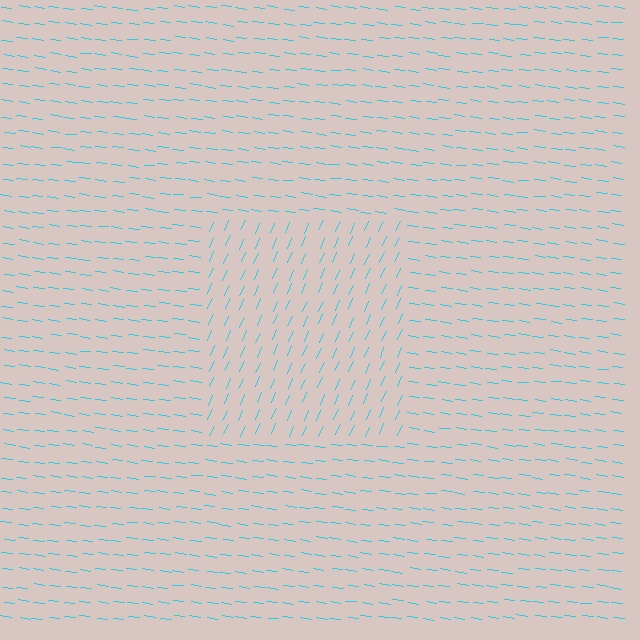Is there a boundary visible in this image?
Yes, there is a texture boundary formed by a change in line orientation.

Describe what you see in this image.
The image is filled with small cyan line segments. A rectangle region in the image has lines oriented differently from the surrounding lines, creating a visible texture boundary.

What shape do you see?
I see a rectangle.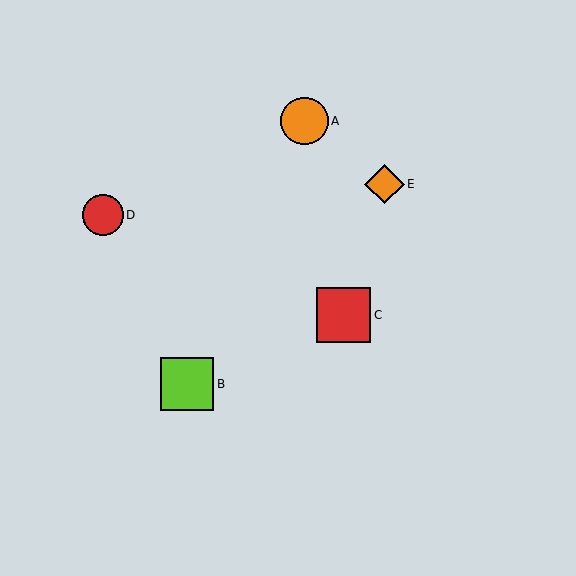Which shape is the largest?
The red square (labeled C) is the largest.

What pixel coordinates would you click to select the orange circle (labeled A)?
Click at (304, 121) to select the orange circle A.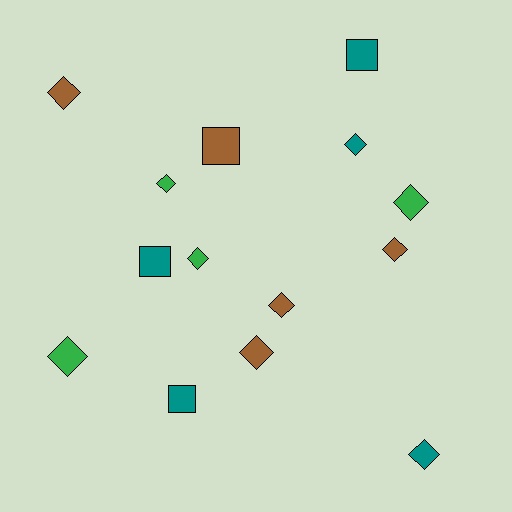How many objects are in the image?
There are 14 objects.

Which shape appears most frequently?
Diamond, with 10 objects.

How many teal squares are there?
There are 3 teal squares.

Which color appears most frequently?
Teal, with 5 objects.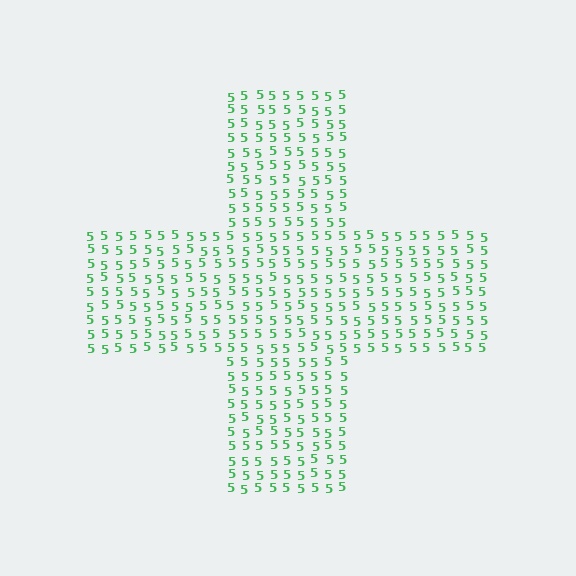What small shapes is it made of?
It is made of small digit 5's.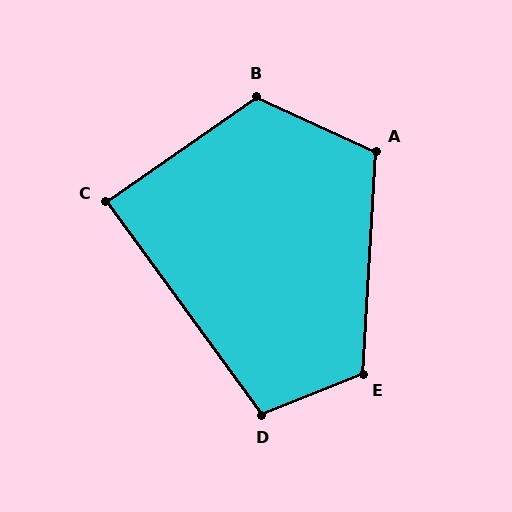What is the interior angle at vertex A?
Approximately 111 degrees (obtuse).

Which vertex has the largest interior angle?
B, at approximately 120 degrees.